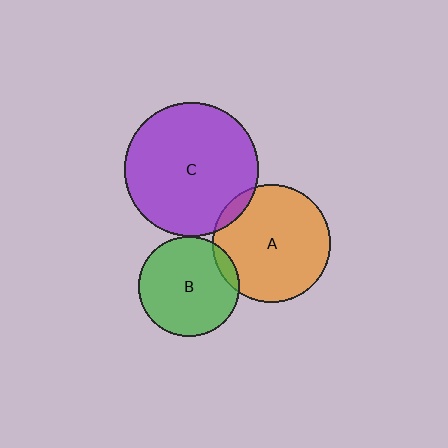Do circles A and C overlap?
Yes.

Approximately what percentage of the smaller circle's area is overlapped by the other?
Approximately 5%.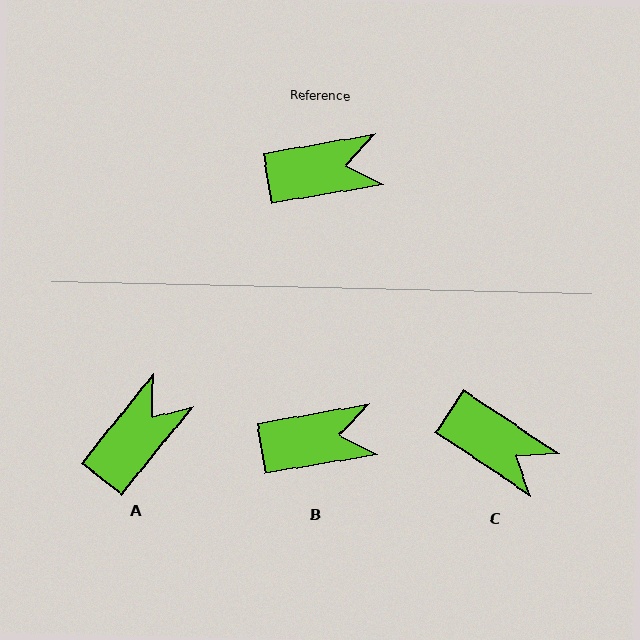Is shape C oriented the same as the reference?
No, it is off by about 43 degrees.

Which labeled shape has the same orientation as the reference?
B.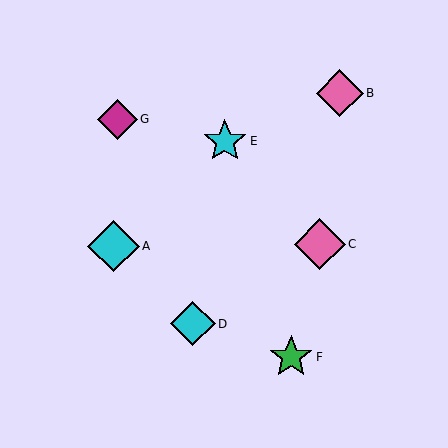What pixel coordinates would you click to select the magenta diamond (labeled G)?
Click at (117, 119) to select the magenta diamond G.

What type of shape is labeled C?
Shape C is a pink diamond.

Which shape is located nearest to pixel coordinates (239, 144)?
The cyan star (labeled E) at (225, 141) is nearest to that location.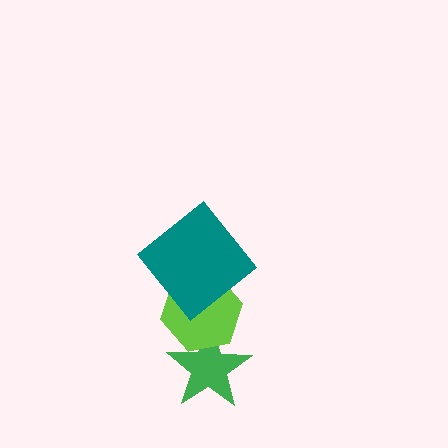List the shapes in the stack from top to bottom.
From top to bottom: the teal diamond, the lime hexagon, the green star.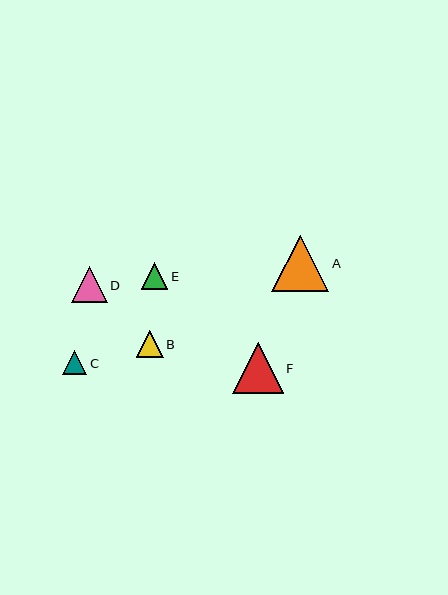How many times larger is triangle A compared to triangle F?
Triangle A is approximately 1.1 times the size of triangle F.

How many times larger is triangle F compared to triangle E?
Triangle F is approximately 1.9 times the size of triangle E.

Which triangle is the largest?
Triangle A is the largest with a size of approximately 57 pixels.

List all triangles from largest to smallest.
From largest to smallest: A, F, D, E, B, C.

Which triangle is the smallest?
Triangle C is the smallest with a size of approximately 24 pixels.